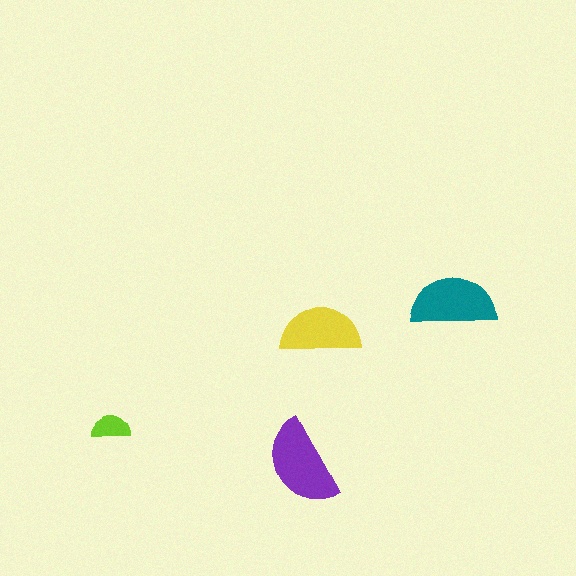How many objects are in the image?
There are 4 objects in the image.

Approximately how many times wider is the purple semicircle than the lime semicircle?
About 2.5 times wider.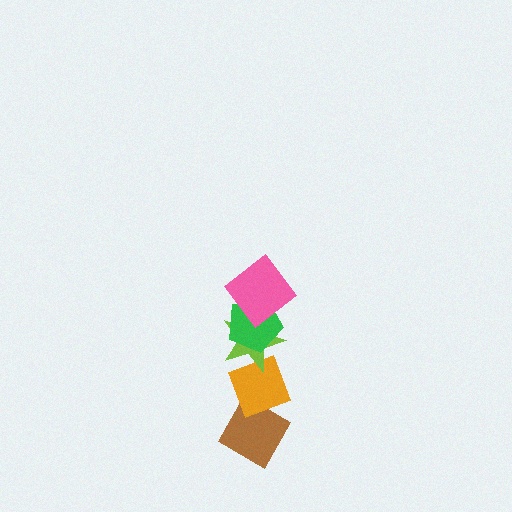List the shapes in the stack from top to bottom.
From top to bottom: the pink diamond, the green pentagon, the lime star, the orange diamond, the brown diamond.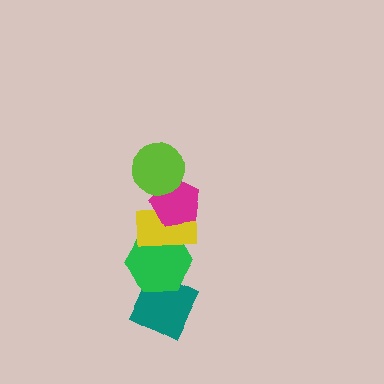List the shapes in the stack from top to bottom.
From top to bottom: the lime circle, the magenta pentagon, the yellow rectangle, the green hexagon, the teal diamond.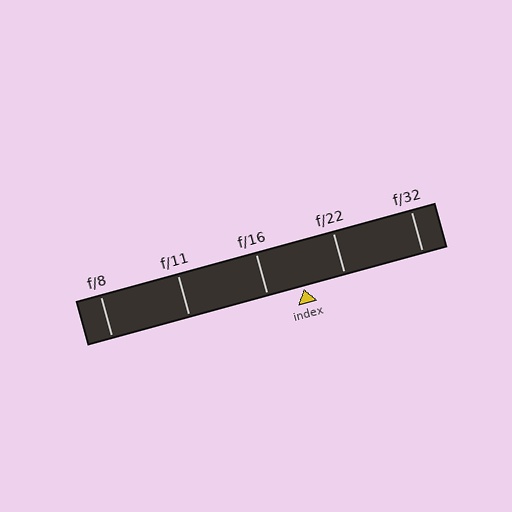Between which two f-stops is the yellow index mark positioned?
The index mark is between f/16 and f/22.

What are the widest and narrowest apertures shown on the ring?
The widest aperture shown is f/8 and the narrowest is f/32.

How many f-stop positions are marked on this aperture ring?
There are 5 f-stop positions marked.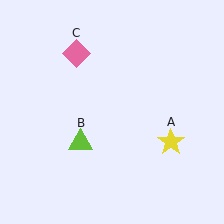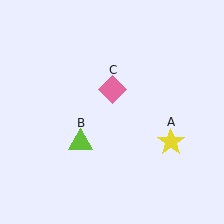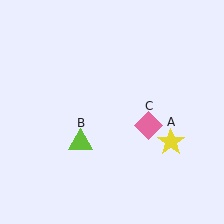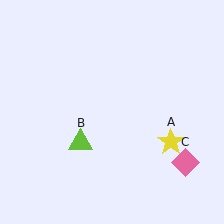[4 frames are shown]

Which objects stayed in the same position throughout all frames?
Yellow star (object A) and lime triangle (object B) remained stationary.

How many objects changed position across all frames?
1 object changed position: pink diamond (object C).